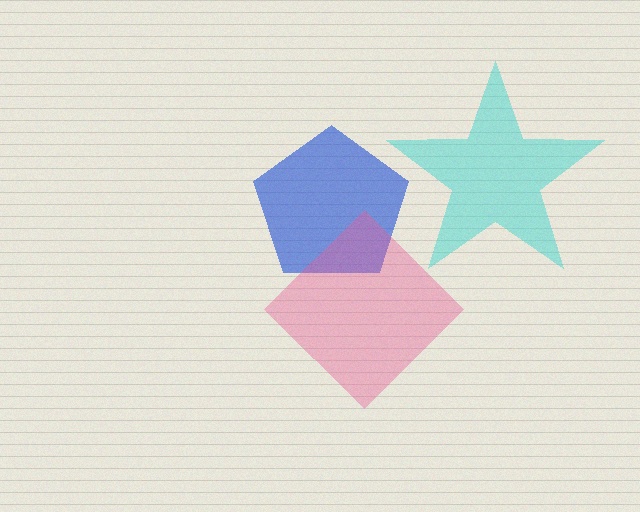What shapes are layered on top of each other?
The layered shapes are: a cyan star, a blue pentagon, a pink diamond.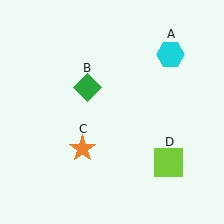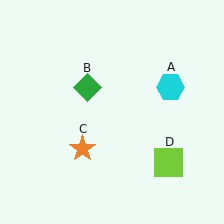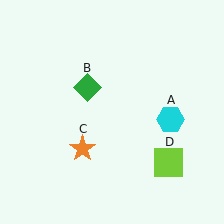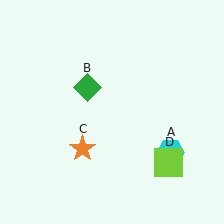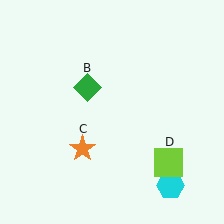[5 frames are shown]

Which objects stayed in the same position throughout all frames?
Green diamond (object B) and orange star (object C) and lime square (object D) remained stationary.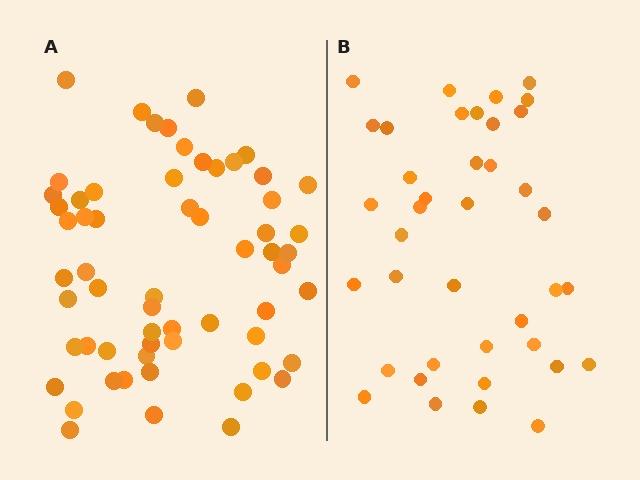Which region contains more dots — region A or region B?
Region A (the left region) has more dots.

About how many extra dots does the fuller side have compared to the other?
Region A has approximately 20 more dots than region B.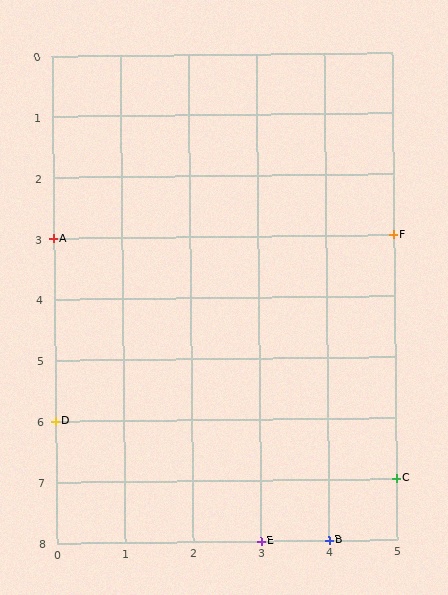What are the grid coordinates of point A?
Point A is at grid coordinates (0, 3).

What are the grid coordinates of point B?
Point B is at grid coordinates (4, 8).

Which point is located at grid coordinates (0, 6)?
Point D is at (0, 6).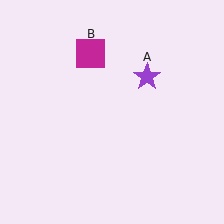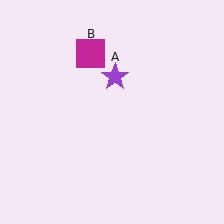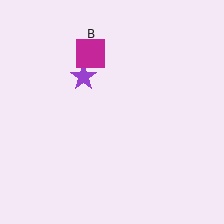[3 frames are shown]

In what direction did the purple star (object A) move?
The purple star (object A) moved left.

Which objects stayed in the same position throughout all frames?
Magenta square (object B) remained stationary.